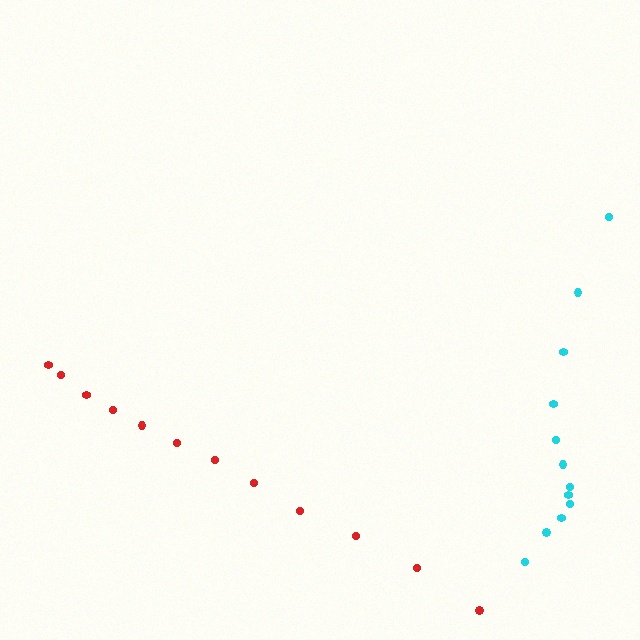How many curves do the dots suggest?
There are 2 distinct paths.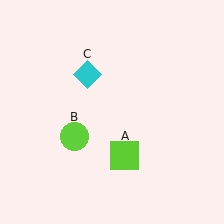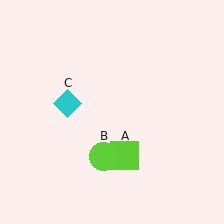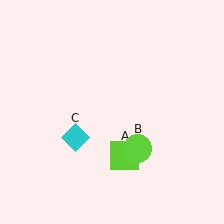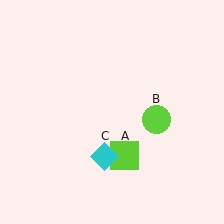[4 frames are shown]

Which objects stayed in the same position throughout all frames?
Lime square (object A) remained stationary.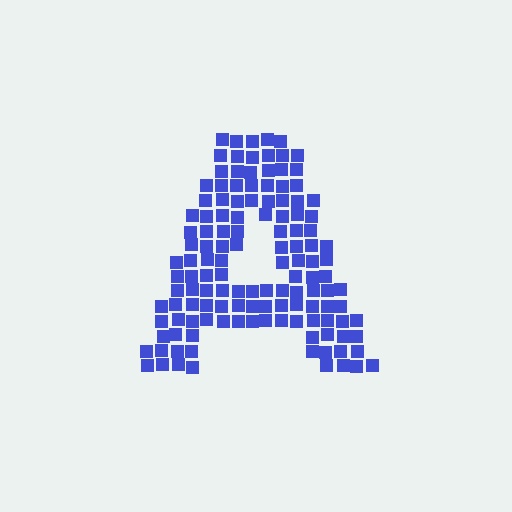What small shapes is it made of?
It is made of small squares.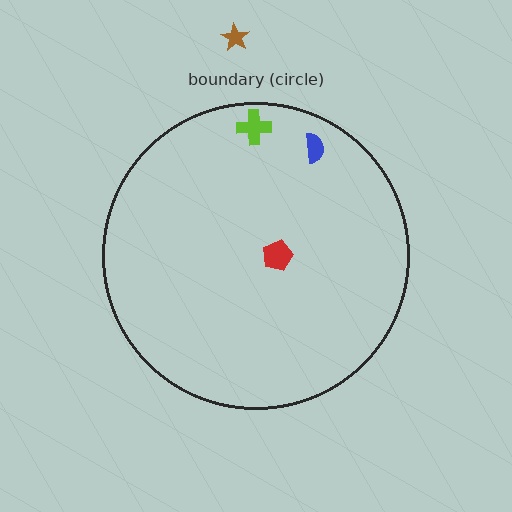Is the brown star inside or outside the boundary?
Outside.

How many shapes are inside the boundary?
3 inside, 1 outside.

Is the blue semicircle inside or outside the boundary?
Inside.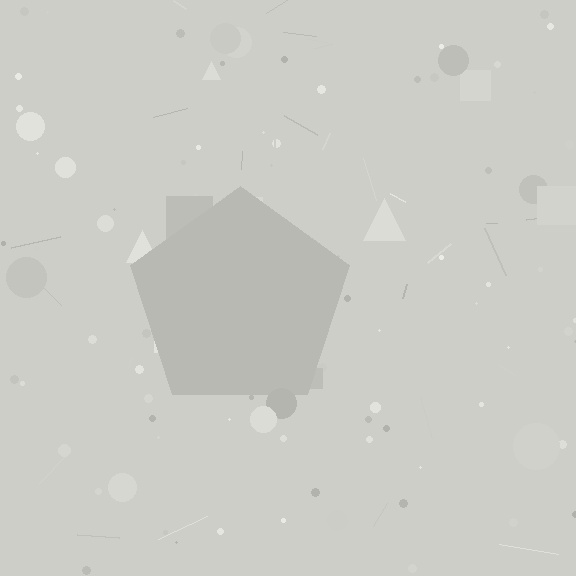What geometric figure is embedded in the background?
A pentagon is embedded in the background.